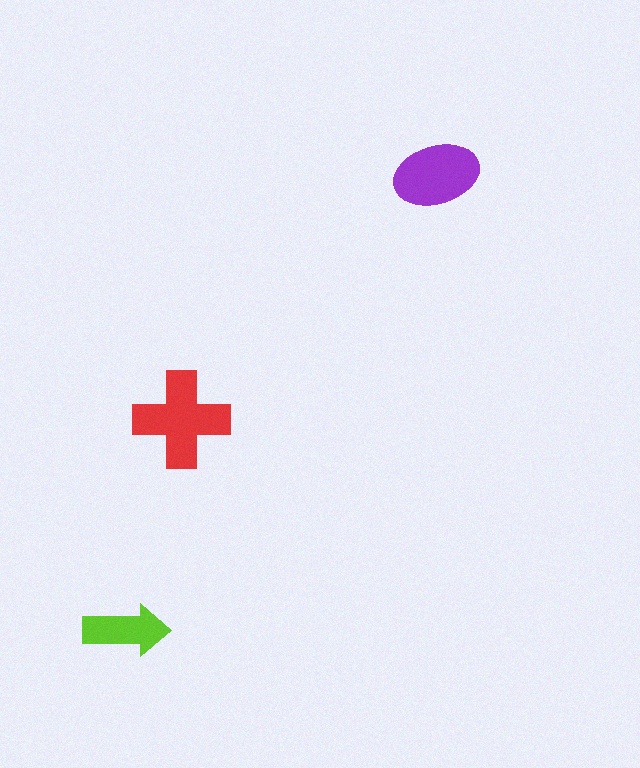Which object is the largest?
The red cross.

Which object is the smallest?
The lime arrow.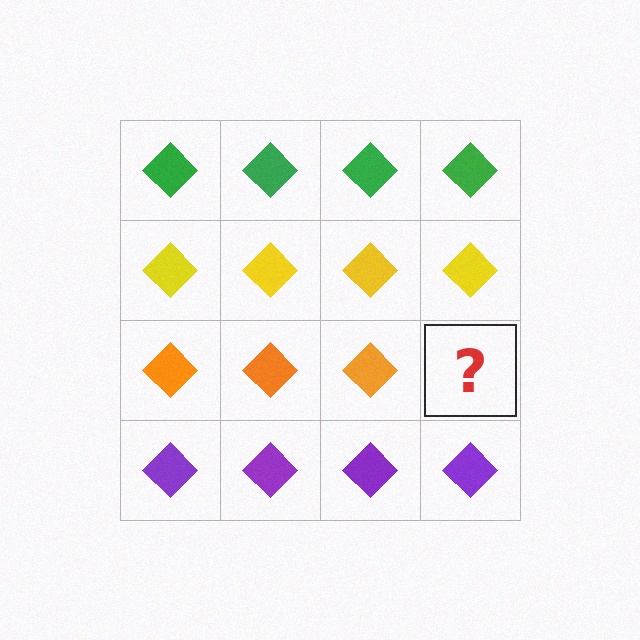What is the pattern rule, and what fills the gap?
The rule is that each row has a consistent color. The gap should be filled with an orange diamond.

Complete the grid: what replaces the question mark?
The question mark should be replaced with an orange diamond.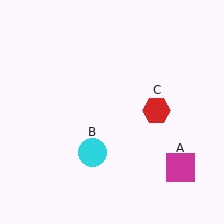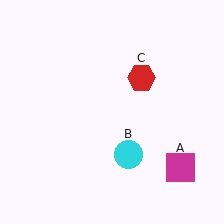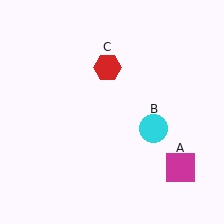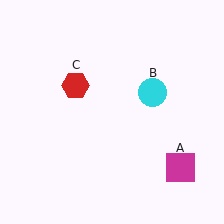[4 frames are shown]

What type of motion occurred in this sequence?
The cyan circle (object B), red hexagon (object C) rotated counterclockwise around the center of the scene.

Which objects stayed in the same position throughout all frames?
Magenta square (object A) remained stationary.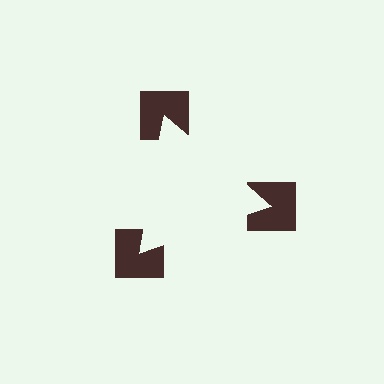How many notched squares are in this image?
There are 3 — one at each vertex of the illusory triangle.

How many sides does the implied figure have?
3 sides.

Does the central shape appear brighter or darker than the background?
It typically appears slightly brighter than the background, even though no actual brightness change is drawn.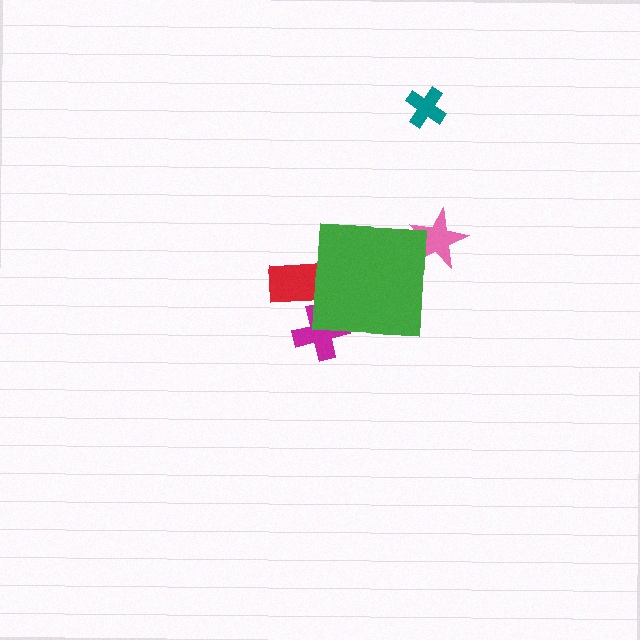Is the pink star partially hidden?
Yes, the pink star is partially hidden behind the green square.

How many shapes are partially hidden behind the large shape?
3 shapes are partially hidden.